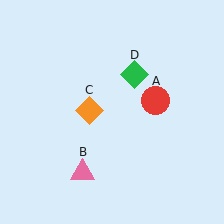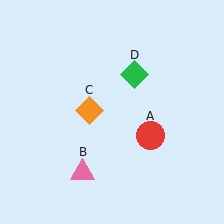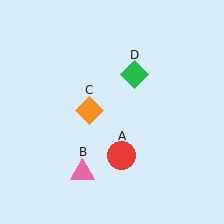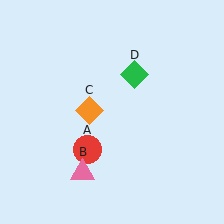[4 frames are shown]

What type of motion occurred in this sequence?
The red circle (object A) rotated clockwise around the center of the scene.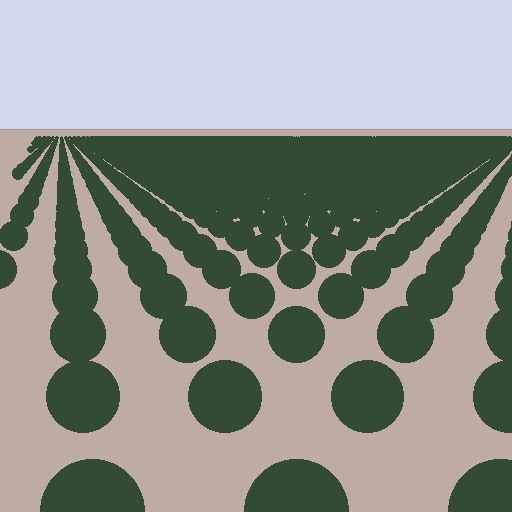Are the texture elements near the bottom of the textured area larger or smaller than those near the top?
Larger. Near the bottom, elements are closer to the viewer and appear at a bigger on-screen size.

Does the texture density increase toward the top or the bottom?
Density increases toward the top.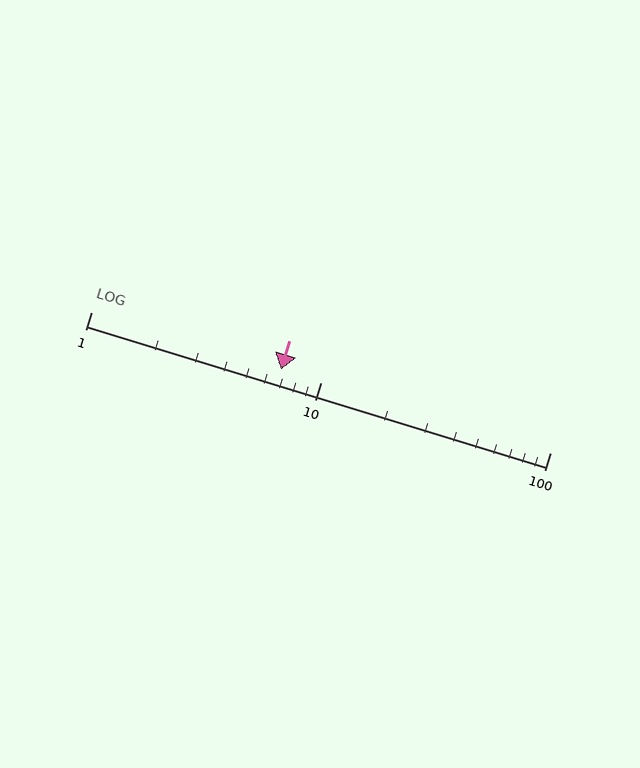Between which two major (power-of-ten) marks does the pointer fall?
The pointer is between 1 and 10.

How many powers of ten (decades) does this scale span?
The scale spans 2 decades, from 1 to 100.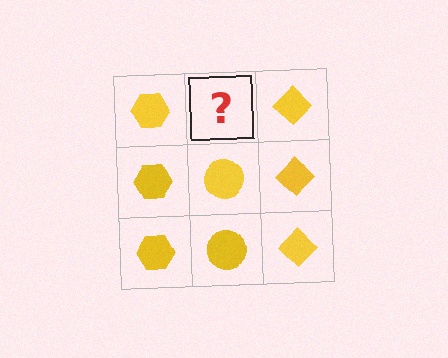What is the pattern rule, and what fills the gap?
The rule is that each column has a consistent shape. The gap should be filled with a yellow circle.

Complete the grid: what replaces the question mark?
The question mark should be replaced with a yellow circle.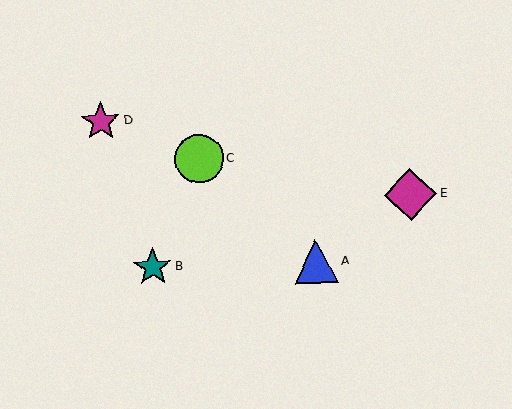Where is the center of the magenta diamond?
The center of the magenta diamond is at (410, 194).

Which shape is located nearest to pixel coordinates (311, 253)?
The blue triangle (labeled A) at (316, 261) is nearest to that location.